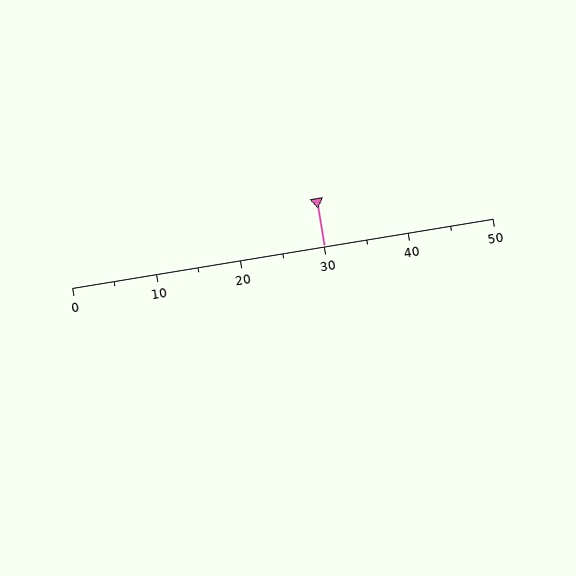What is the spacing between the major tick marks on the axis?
The major ticks are spaced 10 apart.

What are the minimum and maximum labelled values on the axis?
The axis runs from 0 to 50.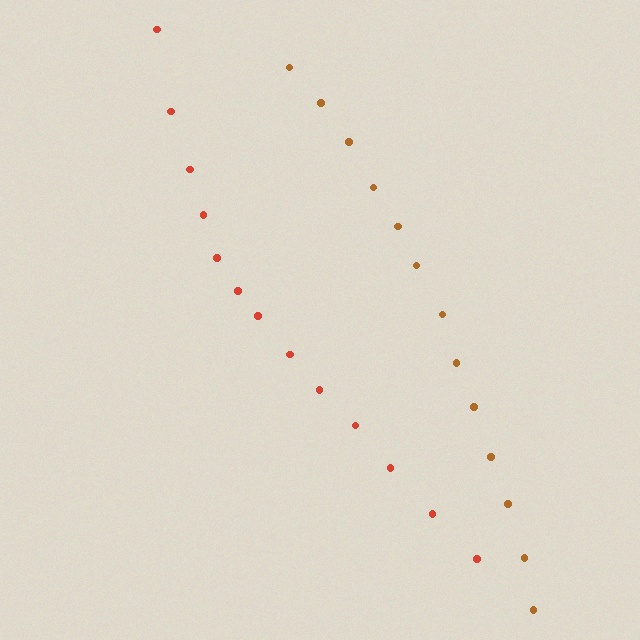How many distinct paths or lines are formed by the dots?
There are 2 distinct paths.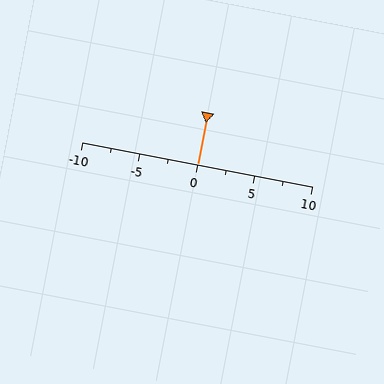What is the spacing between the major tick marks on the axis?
The major ticks are spaced 5 apart.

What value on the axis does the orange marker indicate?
The marker indicates approximately 0.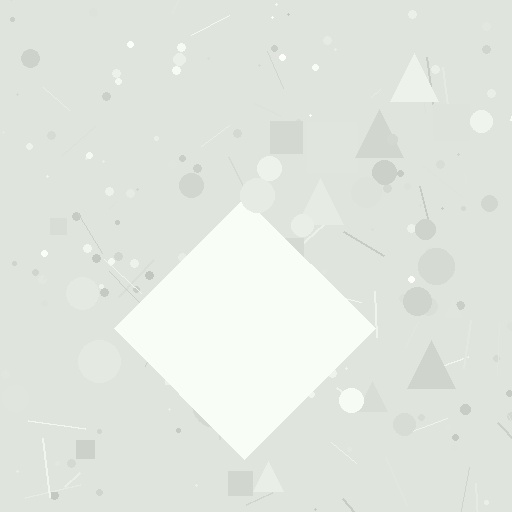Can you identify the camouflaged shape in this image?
The camouflaged shape is a diamond.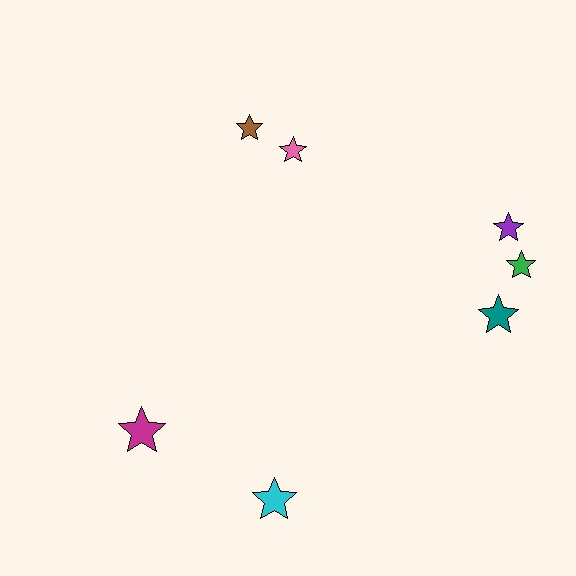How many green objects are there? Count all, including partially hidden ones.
There is 1 green object.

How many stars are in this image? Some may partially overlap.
There are 7 stars.